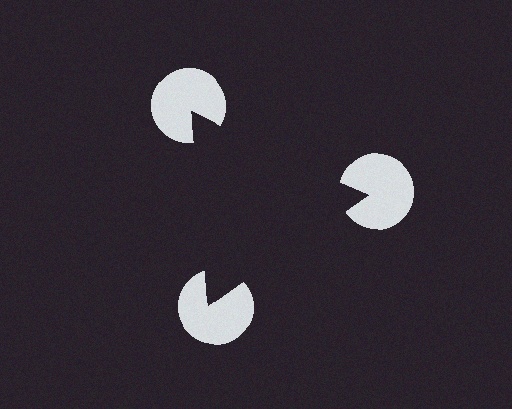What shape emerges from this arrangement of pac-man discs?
An illusory triangle — its edges are inferred from the aligned wedge cuts in the pac-man discs, not physically drawn.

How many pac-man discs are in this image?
There are 3 — one at each vertex of the illusory triangle.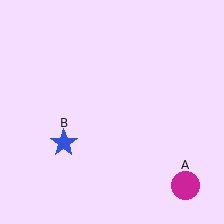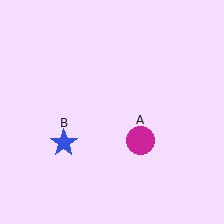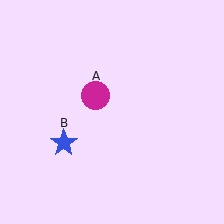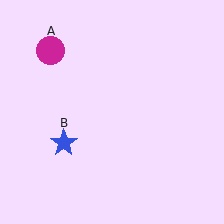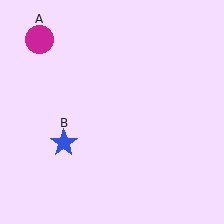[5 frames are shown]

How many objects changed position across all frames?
1 object changed position: magenta circle (object A).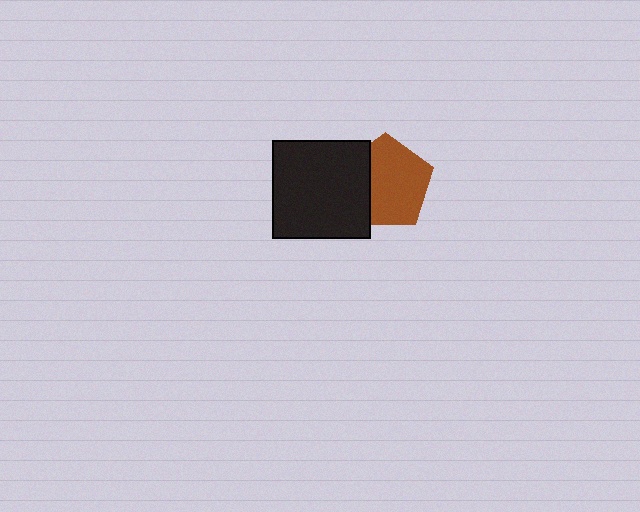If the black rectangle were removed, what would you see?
You would see the complete brown pentagon.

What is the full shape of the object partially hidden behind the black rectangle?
The partially hidden object is a brown pentagon.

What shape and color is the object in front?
The object in front is a black rectangle.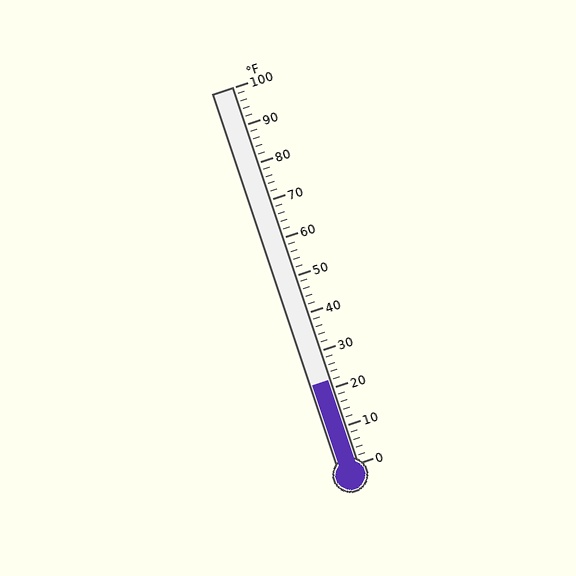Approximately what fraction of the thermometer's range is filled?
The thermometer is filled to approximately 20% of its range.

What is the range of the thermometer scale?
The thermometer scale ranges from 0°F to 100°F.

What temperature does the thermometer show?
The thermometer shows approximately 22°F.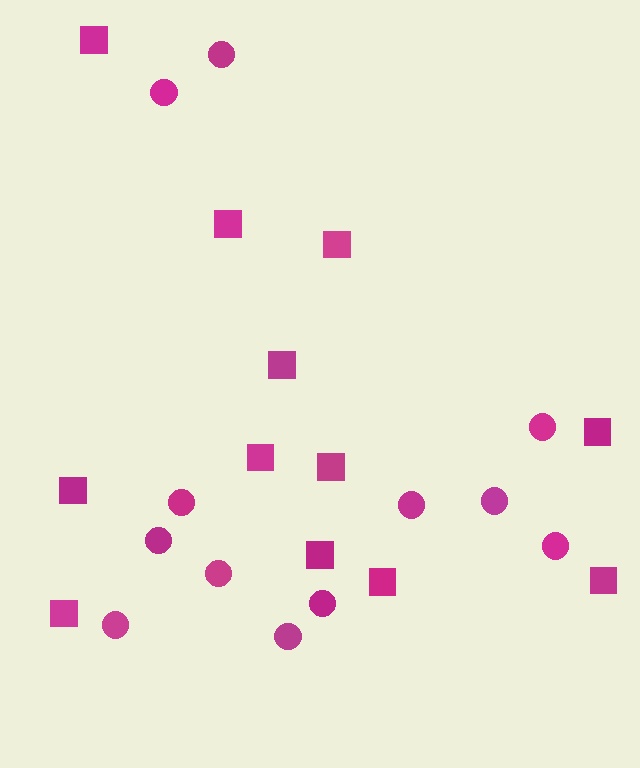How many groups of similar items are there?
There are 2 groups: one group of circles (12) and one group of squares (12).